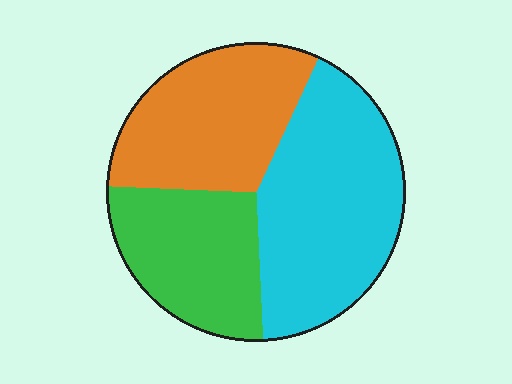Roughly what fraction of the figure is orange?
Orange covers roughly 30% of the figure.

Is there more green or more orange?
Orange.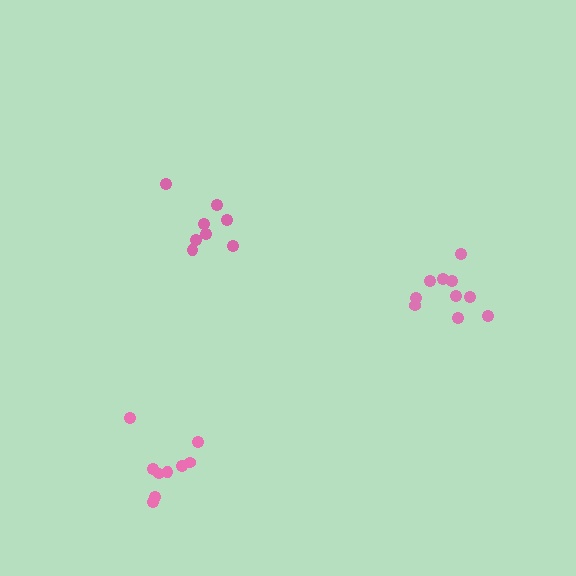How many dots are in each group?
Group 1: 8 dots, Group 2: 10 dots, Group 3: 9 dots (27 total).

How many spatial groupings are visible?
There are 3 spatial groupings.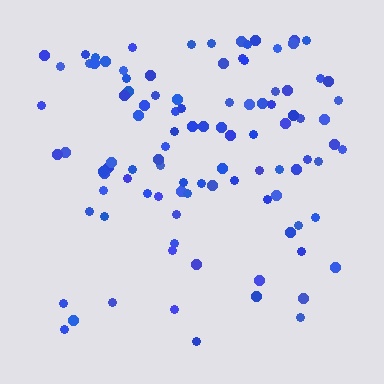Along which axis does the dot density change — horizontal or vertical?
Vertical.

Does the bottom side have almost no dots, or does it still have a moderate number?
Still a moderate number, just noticeably fewer than the top.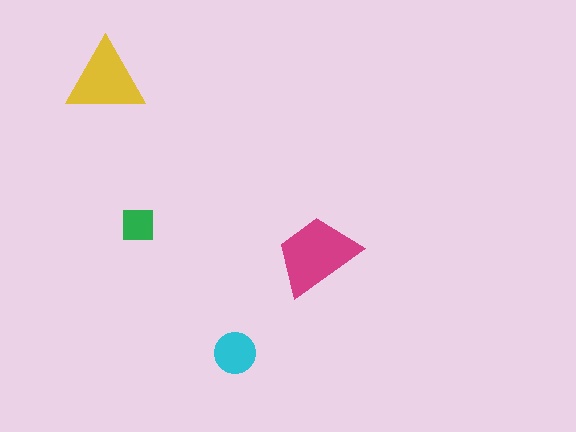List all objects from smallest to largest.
The green square, the cyan circle, the yellow triangle, the magenta trapezoid.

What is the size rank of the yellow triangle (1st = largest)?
2nd.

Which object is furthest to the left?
The yellow triangle is leftmost.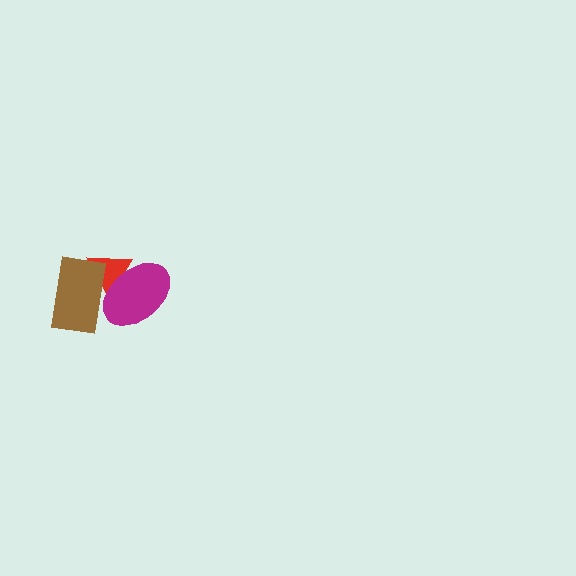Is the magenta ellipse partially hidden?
No, no other shape covers it.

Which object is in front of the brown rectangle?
The magenta ellipse is in front of the brown rectangle.